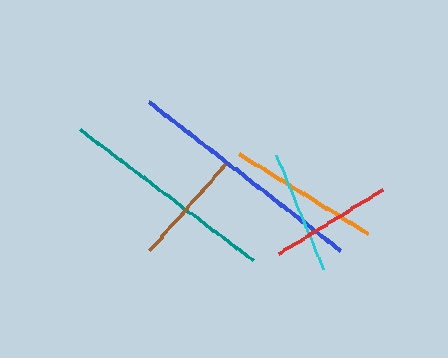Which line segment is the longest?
The blue line is the longest at approximately 242 pixels.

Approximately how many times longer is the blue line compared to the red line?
The blue line is approximately 2.0 times the length of the red line.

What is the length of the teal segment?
The teal segment is approximately 216 pixels long.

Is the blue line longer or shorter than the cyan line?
The blue line is longer than the cyan line.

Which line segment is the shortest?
The brown line is the shortest at approximately 116 pixels.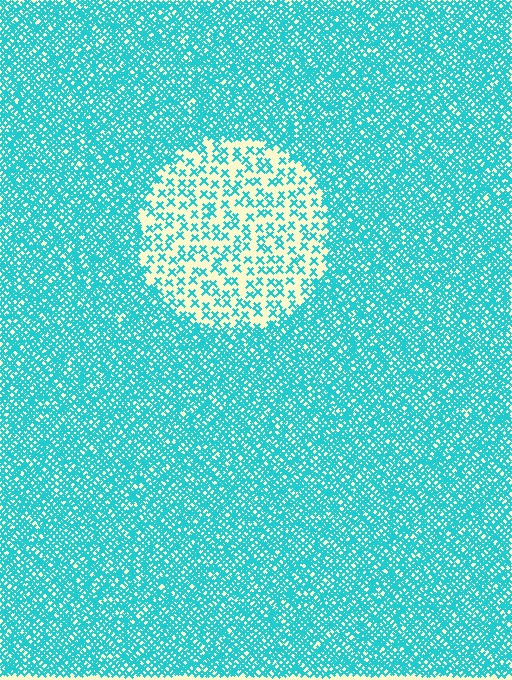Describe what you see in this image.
The image contains small cyan elements arranged at two different densities. A circle-shaped region is visible where the elements are less densely packed than the surrounding area.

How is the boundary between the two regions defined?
The boundary is defined by a change in element density (approximately 3.1x ratio). All elements are the same color, size, and shape.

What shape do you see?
I see a circle.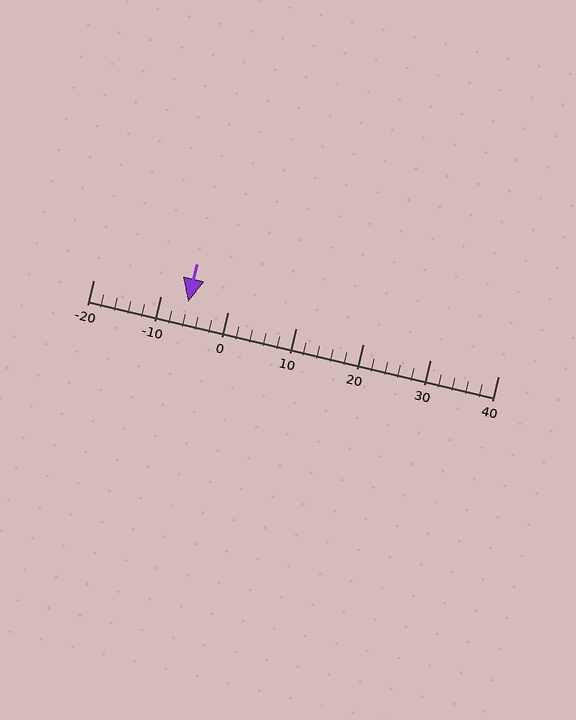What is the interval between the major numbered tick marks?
The major tick marks are spaced 10 units apart.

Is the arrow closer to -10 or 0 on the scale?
The arrow is closer to -10.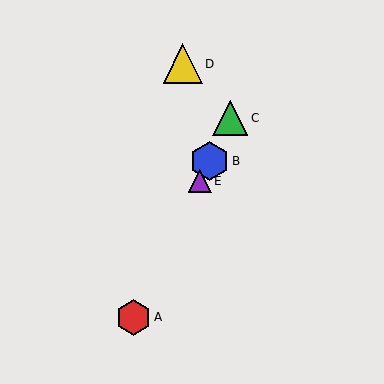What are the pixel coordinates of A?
Object A is at (134, 317).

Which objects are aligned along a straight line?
Objects A, B, C, E are aligned along a straight line.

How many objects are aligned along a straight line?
4 objects (A, B, C, E) are aligned along a straight line.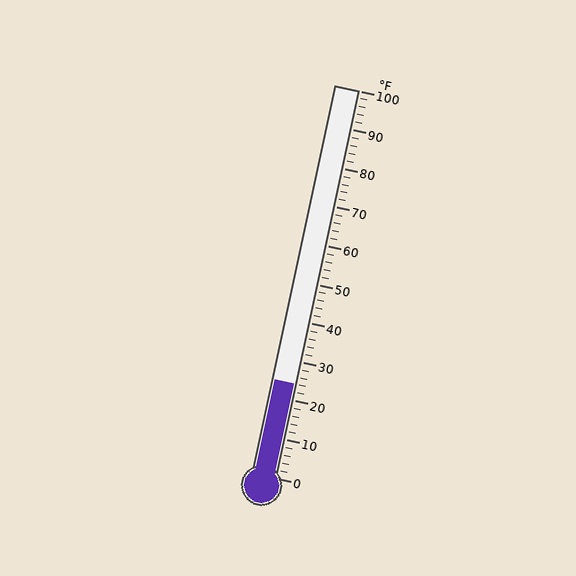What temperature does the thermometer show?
The thermometer shows approximately 24°F.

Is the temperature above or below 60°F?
The temperature is below 60°F.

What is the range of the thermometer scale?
The thermometer scale ranges from 0°F to 100°F.